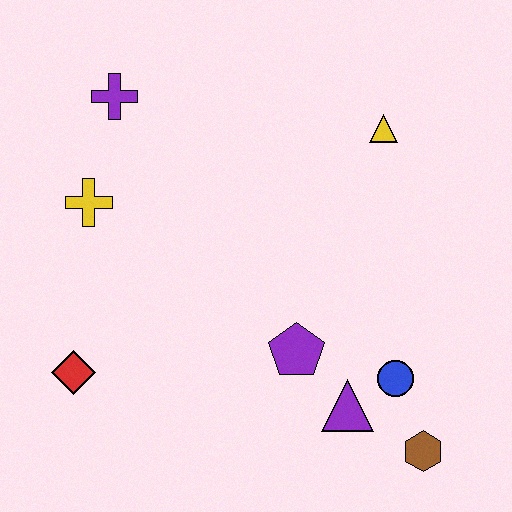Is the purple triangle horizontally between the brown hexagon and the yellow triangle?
No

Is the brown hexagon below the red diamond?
Yes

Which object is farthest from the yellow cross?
The brown hexagon is farthest from the yellow cross.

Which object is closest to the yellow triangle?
The purple pentagon is closest to the yellow triangle.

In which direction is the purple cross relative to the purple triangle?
The purple cross is above the purple triangle.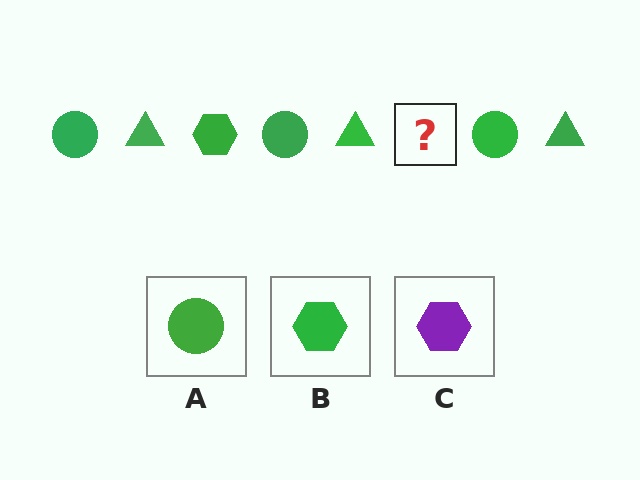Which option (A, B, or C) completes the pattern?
B.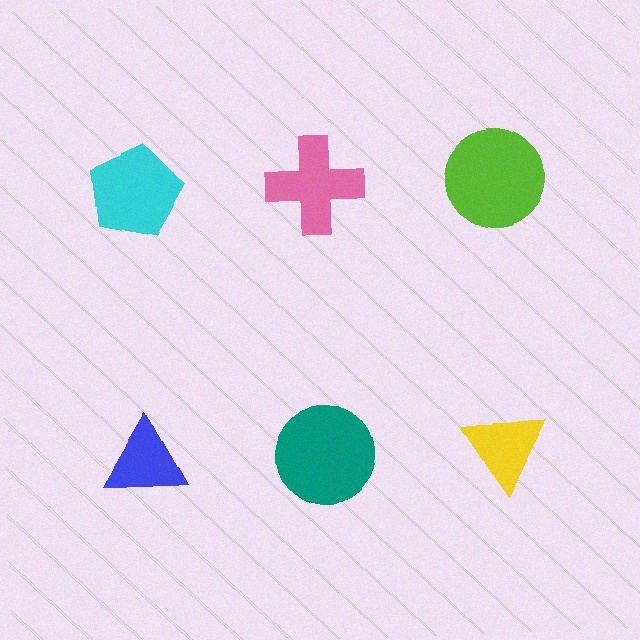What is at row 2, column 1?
A blue triangle.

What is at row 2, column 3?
A yellow triangle.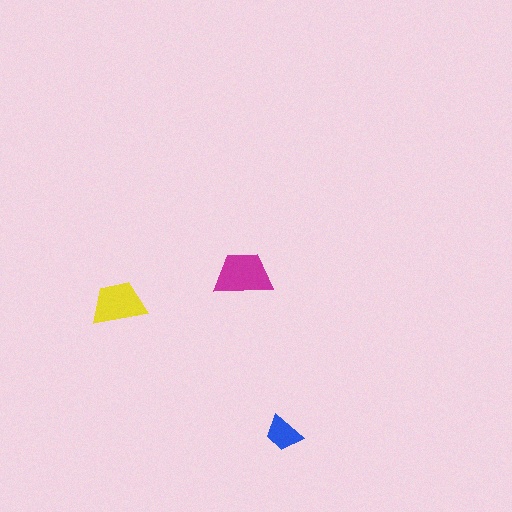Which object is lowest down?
The blue trapezoid is bottommost.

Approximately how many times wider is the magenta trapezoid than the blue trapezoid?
About 1.5 times wider.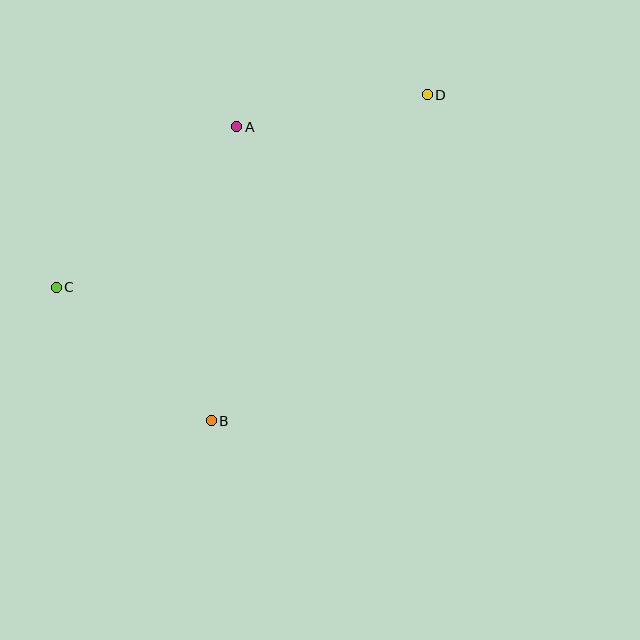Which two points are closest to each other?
Points A and D are closest to each other.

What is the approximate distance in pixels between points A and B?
The distance between A and B is approximately 295 pixels.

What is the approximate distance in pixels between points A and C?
The distance between A and C is approximately 242 pixels.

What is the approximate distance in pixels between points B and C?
The distance between B and C is approximately 205 pixels.